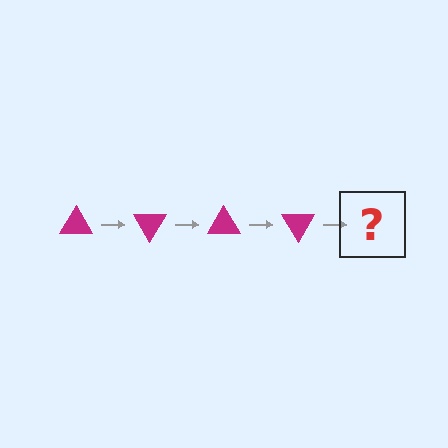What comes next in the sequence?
The next element should be a magenta triangle rotated 240 degrees.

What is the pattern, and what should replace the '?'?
The pattern is that the triangle rotates 60 degrees each step. The '?' should be a magenta triangle rotated 240 degrees.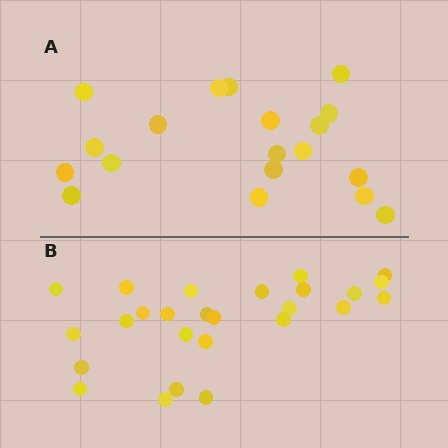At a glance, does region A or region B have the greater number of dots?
Region B (the bottom region) has more dots.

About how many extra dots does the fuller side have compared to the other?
Region B has roughly 8 or so more dots than region A.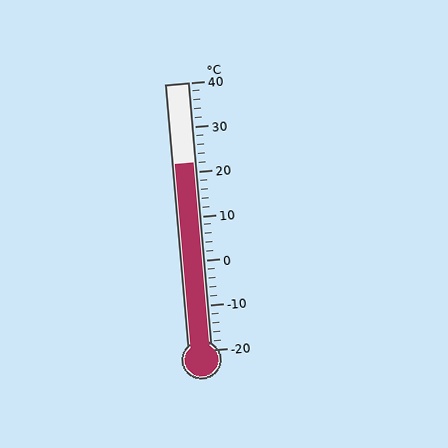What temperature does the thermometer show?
The thermometer shows approximately 22°C.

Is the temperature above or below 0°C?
The temperature is above 0°C.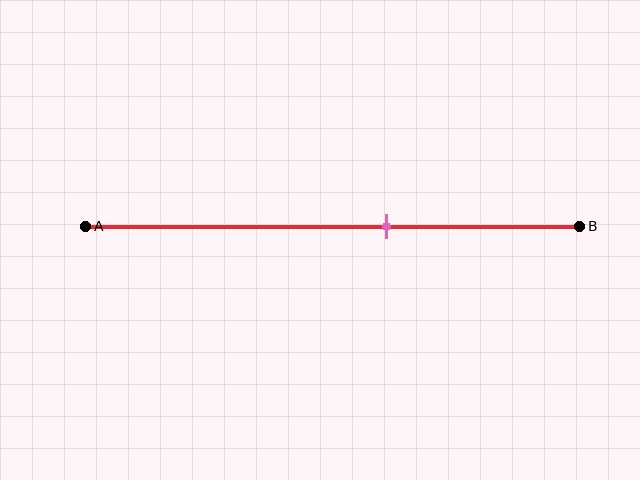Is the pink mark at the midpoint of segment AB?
No, the mark is at about 60% from A, not at the 50% midpoint.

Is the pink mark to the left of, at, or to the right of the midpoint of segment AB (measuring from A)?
The pink mark is to the right of the midpoint of segment AB.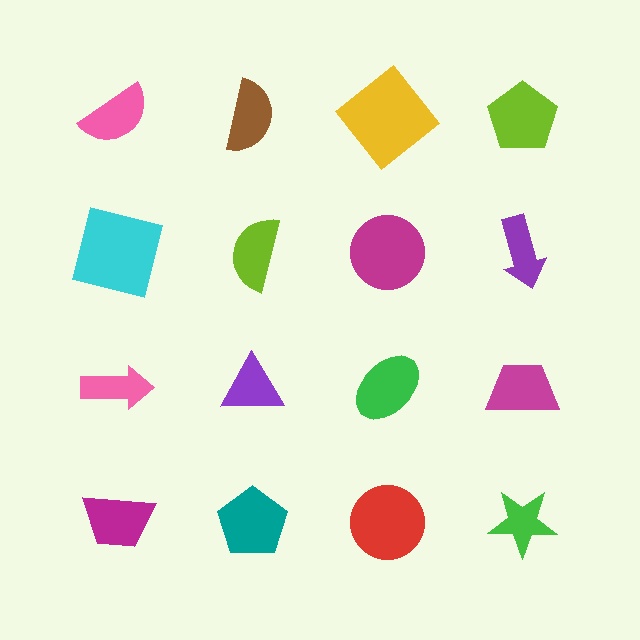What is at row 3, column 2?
A purple triangle.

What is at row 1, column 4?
A lime pentagon.